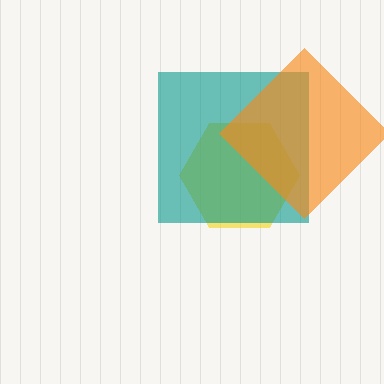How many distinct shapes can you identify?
There are 3 distinct shapes: a yellow hexagon, a teal square, an orange diamond.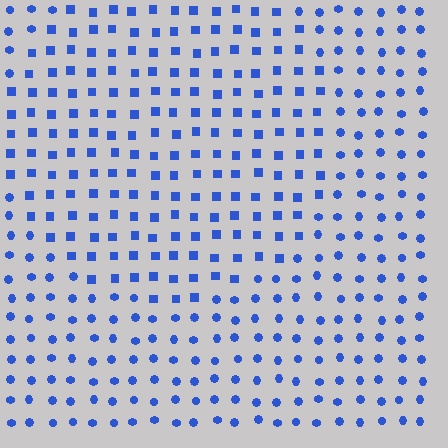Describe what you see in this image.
The image is filled with small blue elements arranged in a uniform grid. A circle-shaped region contains squares, while the surrounding area contains circles. The boundary is defined purely by the change in element shape.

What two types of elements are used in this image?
The image uses squares inside the circle region and circles outside it.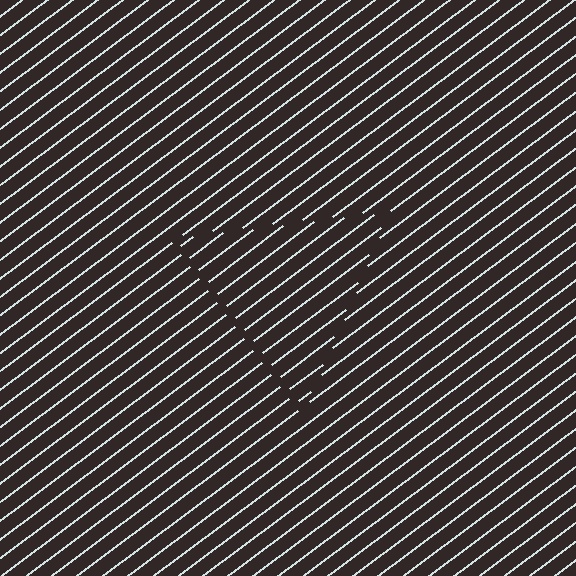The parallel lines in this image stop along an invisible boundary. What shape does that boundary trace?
An illusory triangle. The interior of the shape contains the same grating, shifted by half a period — the contour is defined by the phase discontinuity where line-ends from the inner and outer gratings abut.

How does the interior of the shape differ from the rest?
The interior of the shape contains the same grating, shifted by half a period — the contour is defined by the phase discontinuity where line-ends from the inner and outer gratings abut.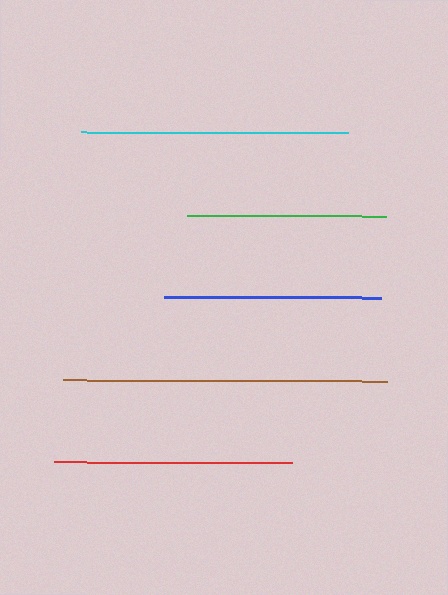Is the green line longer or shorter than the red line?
The red line is longer than the green line.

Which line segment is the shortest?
The green line is the shortest at approximately 199 pixels.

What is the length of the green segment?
The green segment is approximately 199 pixels long.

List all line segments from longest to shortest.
From longest to shortest: brown, cyan, red, blue, green.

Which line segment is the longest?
The brown line is the longest at approximately 325 pixels.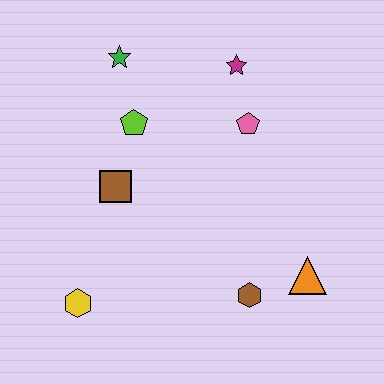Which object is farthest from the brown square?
The orange triangle is farthest from the brown square.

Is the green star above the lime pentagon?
Yes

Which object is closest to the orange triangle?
The brown hexagon is closest to the orange triangle.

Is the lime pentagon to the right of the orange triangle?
No